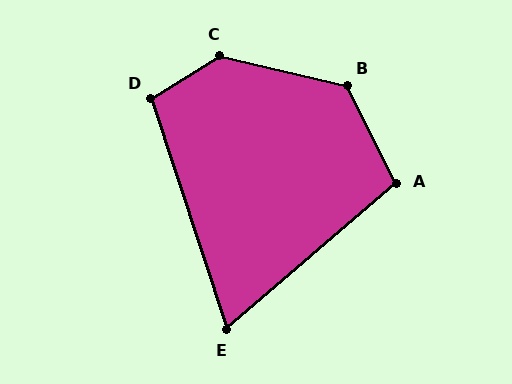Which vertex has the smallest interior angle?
E, at approximately 67 degrees.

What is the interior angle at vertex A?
Approximately 104 degrees (obtuse).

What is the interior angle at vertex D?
Approximately 103 degrees (obtuse).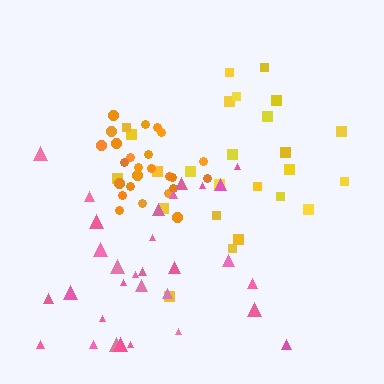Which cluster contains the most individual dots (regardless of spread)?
Pink (31).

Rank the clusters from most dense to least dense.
orange, pink, yellow.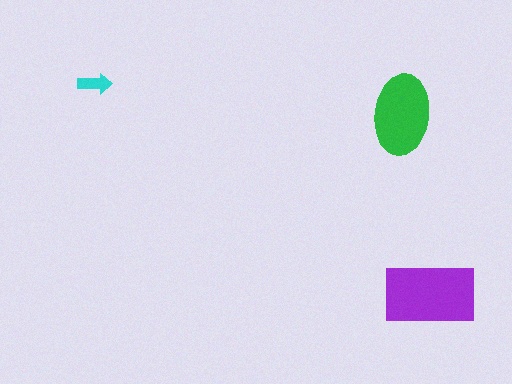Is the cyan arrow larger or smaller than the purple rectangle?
Smaller.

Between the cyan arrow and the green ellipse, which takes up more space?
The green ellipse.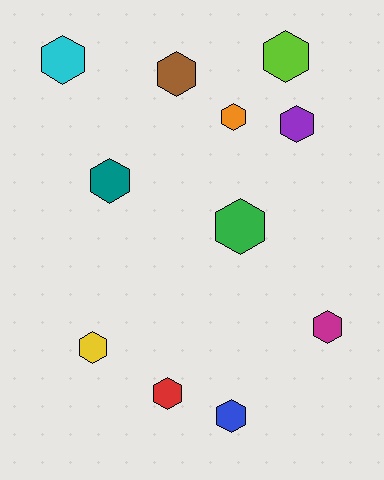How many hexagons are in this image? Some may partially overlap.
There are 11 hexagons.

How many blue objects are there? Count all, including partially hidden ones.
There is 1 blue object.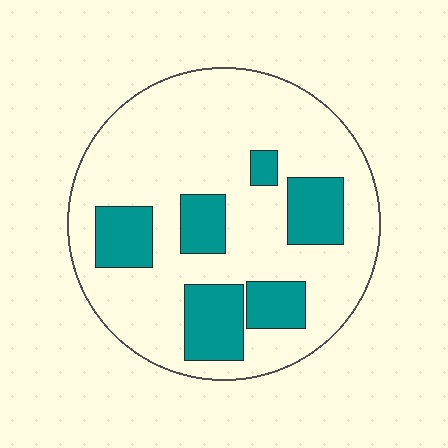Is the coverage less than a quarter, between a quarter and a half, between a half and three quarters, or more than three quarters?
Less than a quarter.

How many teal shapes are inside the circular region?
6.